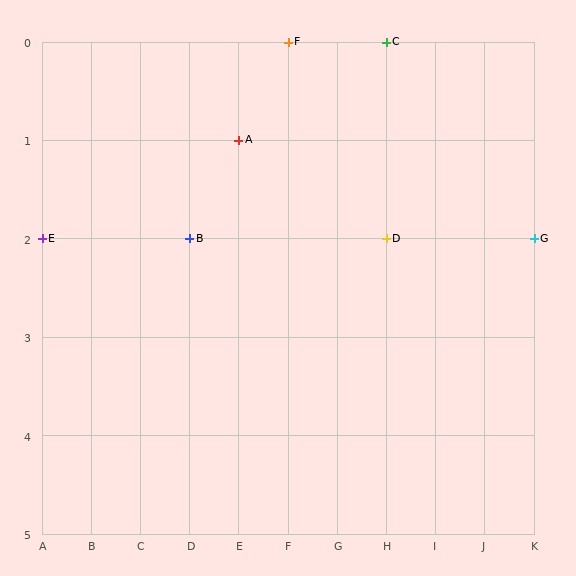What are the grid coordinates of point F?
Point F is at grid coordinates (F, 0).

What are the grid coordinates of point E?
Point E is at grid coordinates (A, 2).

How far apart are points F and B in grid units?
Points F and B are 2 columns and 2 rows apart (about 2.8 grid units diagonally).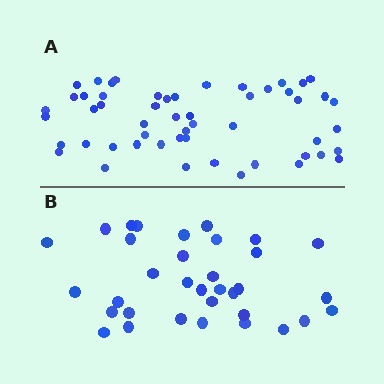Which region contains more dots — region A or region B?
Region A (the top region) has more dots.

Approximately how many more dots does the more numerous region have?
Region A has approximately 20 more dots than region B.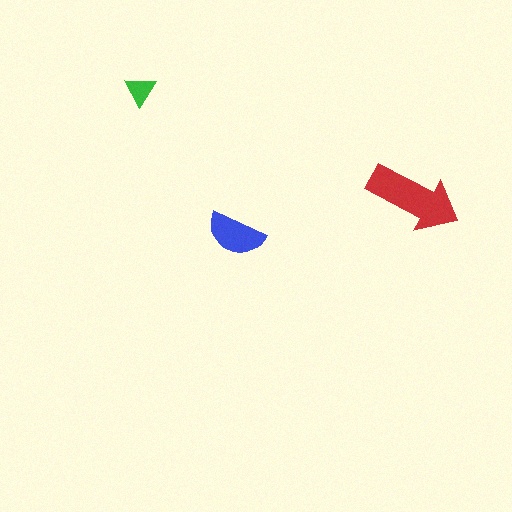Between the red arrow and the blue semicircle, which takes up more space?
The red arrow.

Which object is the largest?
The red arrow.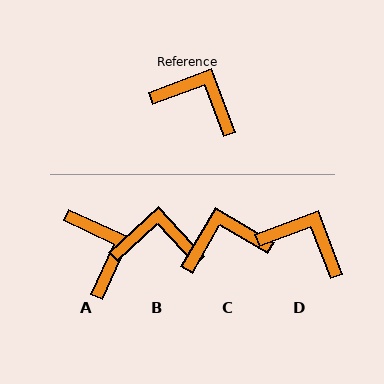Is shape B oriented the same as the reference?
No, it is off by about 22 degrees.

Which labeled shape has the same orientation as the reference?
D.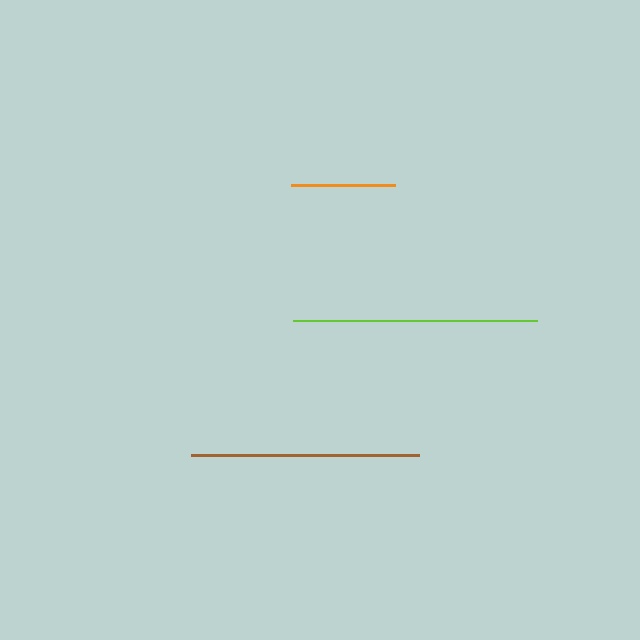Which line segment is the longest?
The lime line is the longest at approximately 244 pixels.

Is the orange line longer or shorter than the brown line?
The brown line is longer than the orange line.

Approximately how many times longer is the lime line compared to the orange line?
The lime line is approximately 2.4 times the length of the orange line.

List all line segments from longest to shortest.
From longest to shortest: lime, brown, orange.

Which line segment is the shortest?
The orange line is the shortest at approximately 104 pixels.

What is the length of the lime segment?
The lime segment is approximately 244 pixels long.